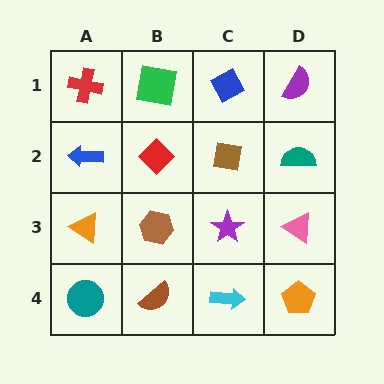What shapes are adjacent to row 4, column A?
An orange triangle (row 3, column A), a brown semicircle (row 4, column B).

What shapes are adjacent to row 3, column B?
A red diamond (row 2, column B), a brown semicircle (row 4, column B), an orange triangle (row 3, column A), a purple star (row 3, column C).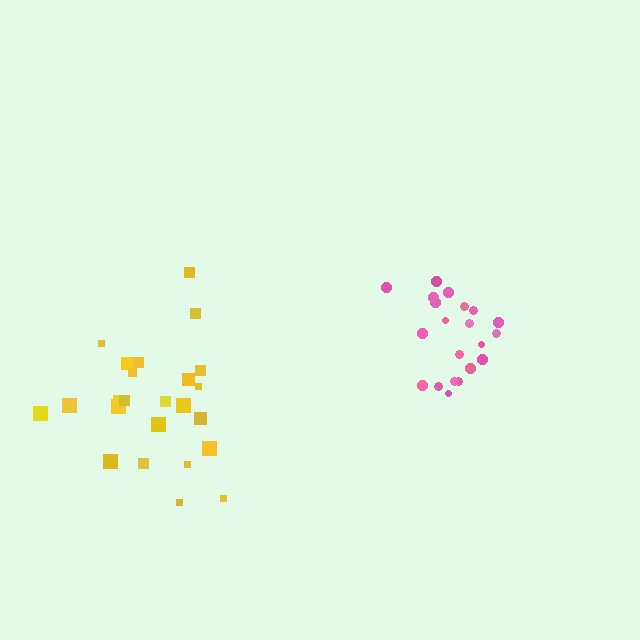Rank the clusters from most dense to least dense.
pink, yellow.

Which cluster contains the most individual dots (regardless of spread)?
Yellow (24).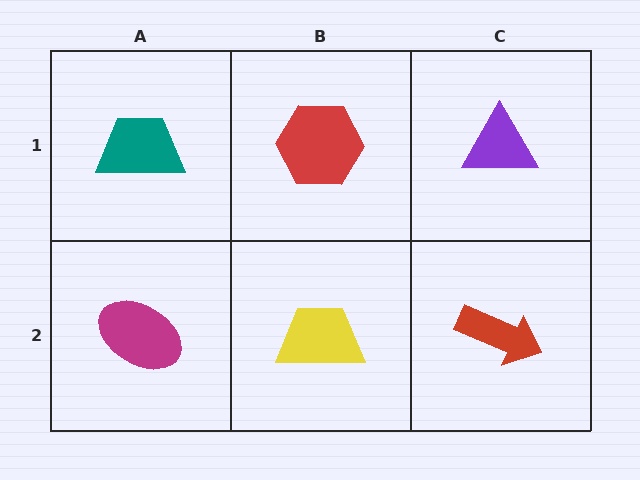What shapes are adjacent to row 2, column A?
A teal trapezoid (row 1, column A), a yellow trapezoid (row 2, column B).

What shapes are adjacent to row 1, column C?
A red arrow (row 2, column C), a red hexagon (row 1, column B).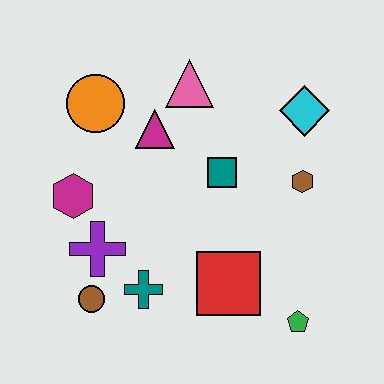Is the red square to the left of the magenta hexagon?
No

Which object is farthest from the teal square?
The brown circle is farthest from the teal square.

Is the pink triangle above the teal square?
Yes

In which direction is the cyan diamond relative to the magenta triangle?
The cyan diamond is to the right of the magenta triangle.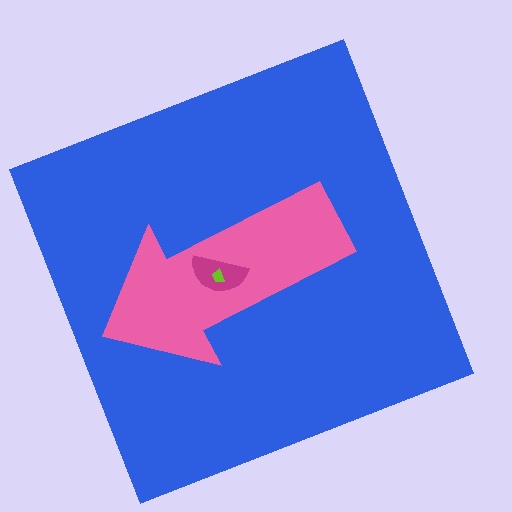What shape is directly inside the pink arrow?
The magenta semicircle.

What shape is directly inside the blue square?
The pink arrow.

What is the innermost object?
The lime trapezoid.